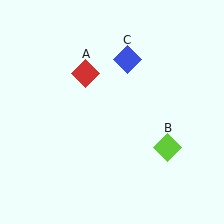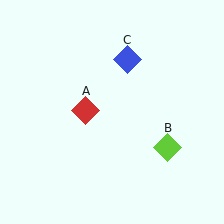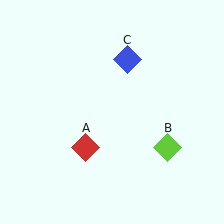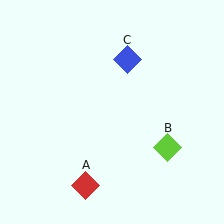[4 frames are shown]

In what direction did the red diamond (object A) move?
The red diamond (object A) moved down.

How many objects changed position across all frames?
1 object changed position: red diamond (object A).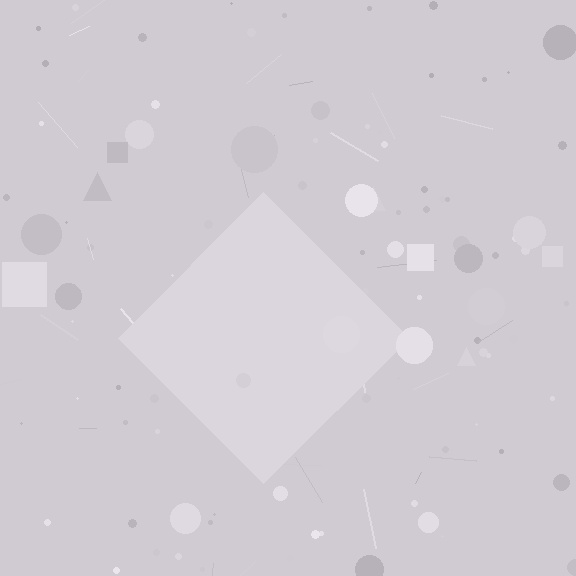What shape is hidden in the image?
A diamond is hidden in the image.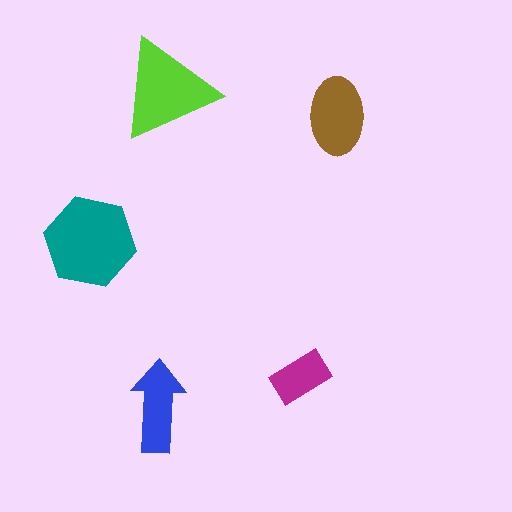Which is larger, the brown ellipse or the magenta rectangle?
The brown ellipse.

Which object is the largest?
The teal hexagon.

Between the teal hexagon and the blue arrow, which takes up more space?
The teal hexagon.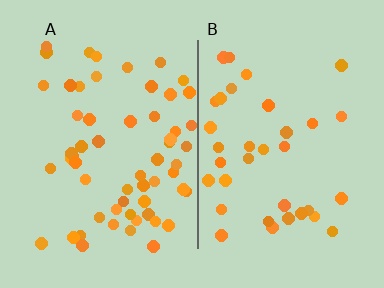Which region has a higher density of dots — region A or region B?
A (the left).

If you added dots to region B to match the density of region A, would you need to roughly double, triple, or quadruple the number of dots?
Approximately double.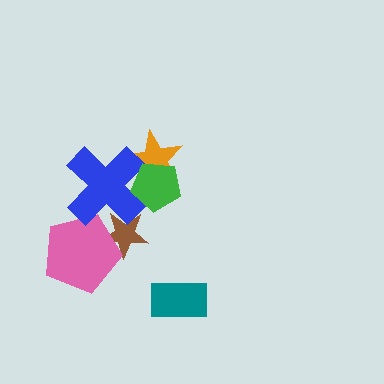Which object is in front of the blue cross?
The green pentagon is in front of the blue cross.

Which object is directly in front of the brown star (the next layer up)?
The pink pentagon is directly in front of the brown star.